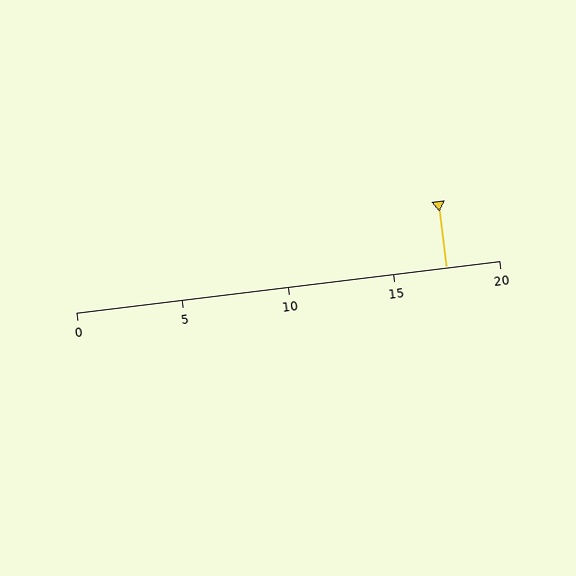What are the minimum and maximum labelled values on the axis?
The axis runs from 0 to 20.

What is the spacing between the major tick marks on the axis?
The major ticks are spaced 5 apart.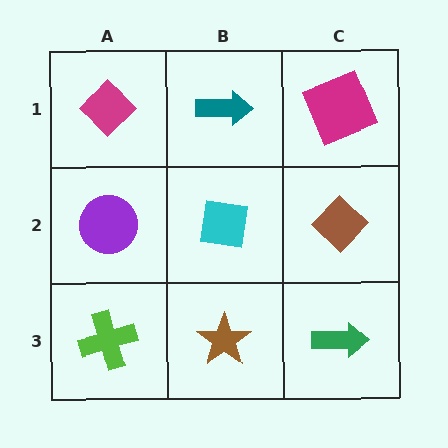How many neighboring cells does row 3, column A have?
2.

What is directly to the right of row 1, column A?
A teal arrow.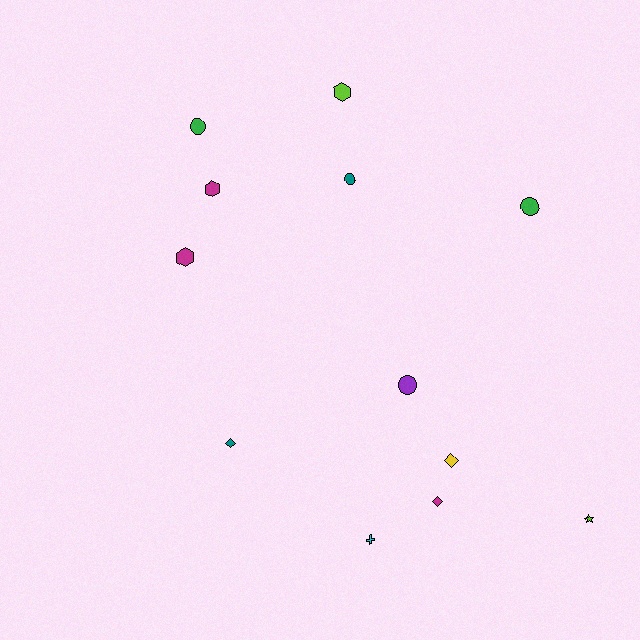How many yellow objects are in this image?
There is 1 yellow object.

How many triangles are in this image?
There are no triangles.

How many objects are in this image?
There are 12 objects.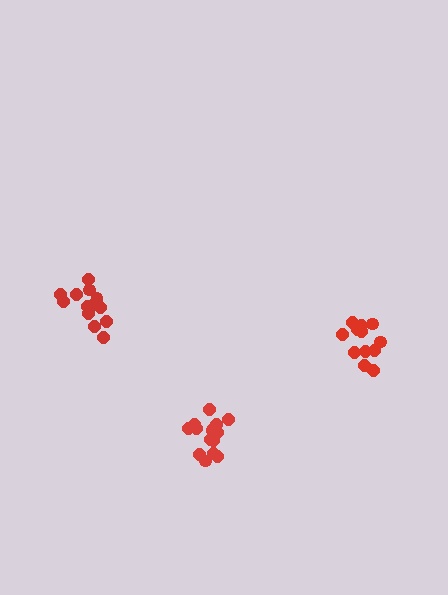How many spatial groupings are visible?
There are 3 spatial groupings.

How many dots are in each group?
Group 1: 12 dots, Group 2: 13 dots, Group 3: 15 dots (40 total).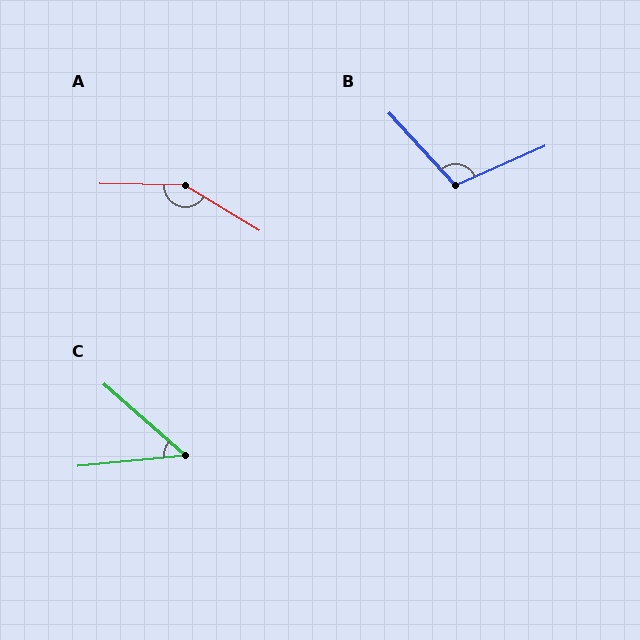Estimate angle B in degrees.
Approximately 109 degrees.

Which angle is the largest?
A, at approximately 150 degrees.